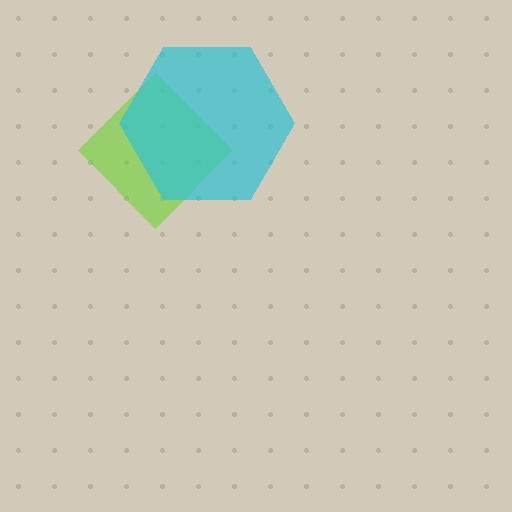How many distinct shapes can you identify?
There are 2 distinct shapes: a lime diamond, a cyan hexagon.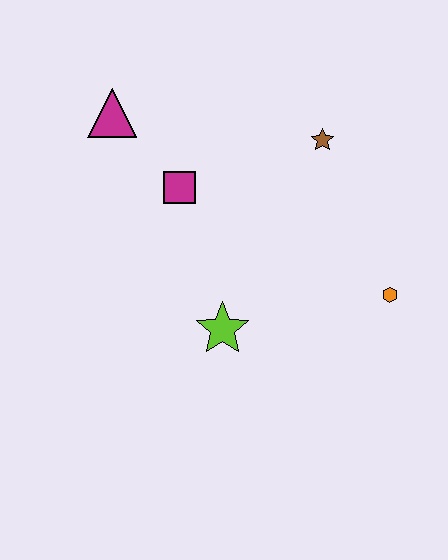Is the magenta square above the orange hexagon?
Yes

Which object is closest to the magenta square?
The magenta triangle is closest to the magenta square.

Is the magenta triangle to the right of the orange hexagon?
No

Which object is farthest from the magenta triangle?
The orange hexagon is farthest from the magenta triangle.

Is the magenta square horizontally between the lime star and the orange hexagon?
No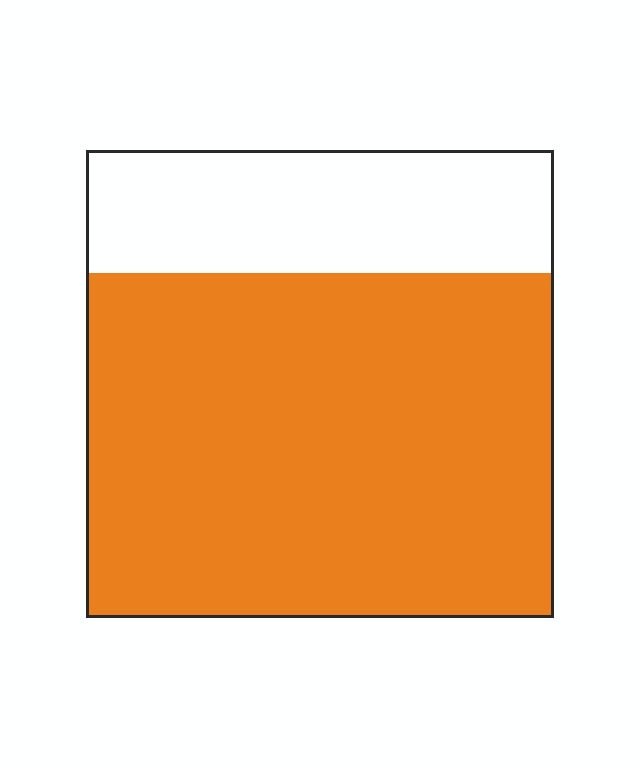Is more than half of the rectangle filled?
Yes.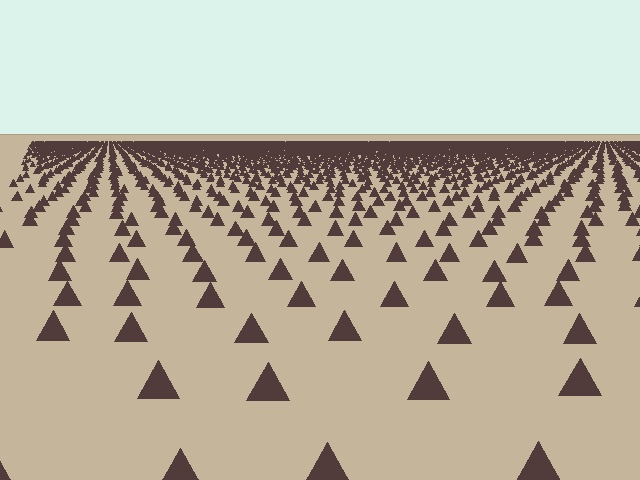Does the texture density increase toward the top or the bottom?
Density increases toward the top.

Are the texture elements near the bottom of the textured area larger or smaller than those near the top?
Larger. Near the bottom, elements are closer to the viewer and appear at a bigger on-screen size.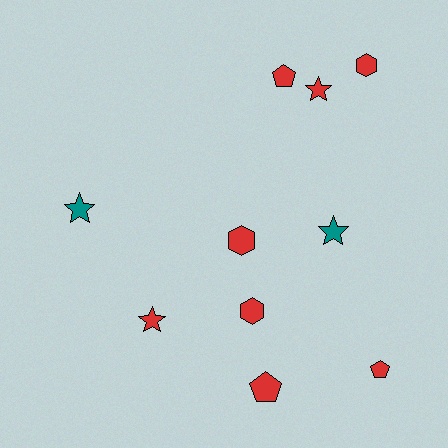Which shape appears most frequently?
Star, with 4 objects.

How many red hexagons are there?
There are 3 red hexagons.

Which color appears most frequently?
Red, with 8 objects.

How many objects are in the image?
There are 10 objects.